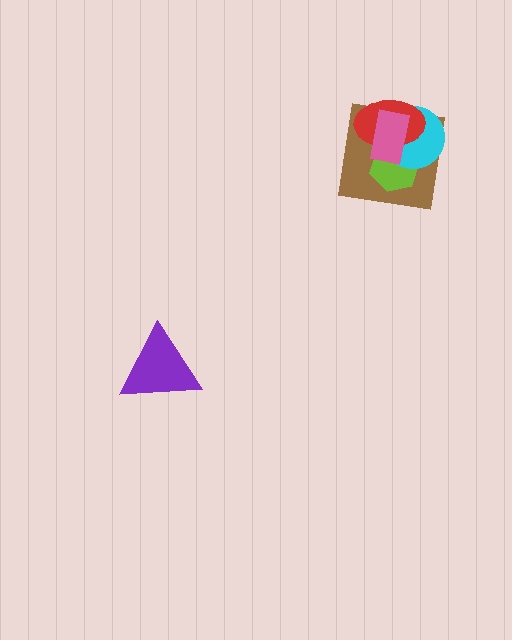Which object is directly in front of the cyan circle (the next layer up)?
The red ellipse is directly in front of the cyan circle.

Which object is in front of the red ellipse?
The pink rectangle is in front of the red ellipse.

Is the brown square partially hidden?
Yes, it is partially covered by another shape.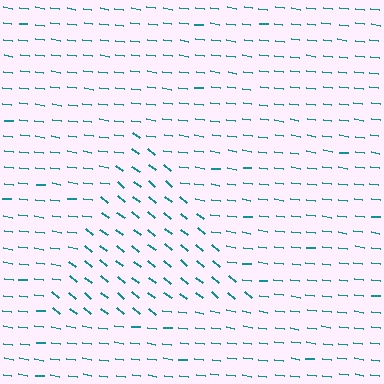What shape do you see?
I see a triangle.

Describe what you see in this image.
The image is filled with small teal line segments. A triangle region in the image has lines oriented differently from the surrounding lines, creating a visible texture boundary.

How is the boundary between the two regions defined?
The boundary is defined purely by a change in line orientation (approximately 31 degrees difference). All lines are the same color and thickness.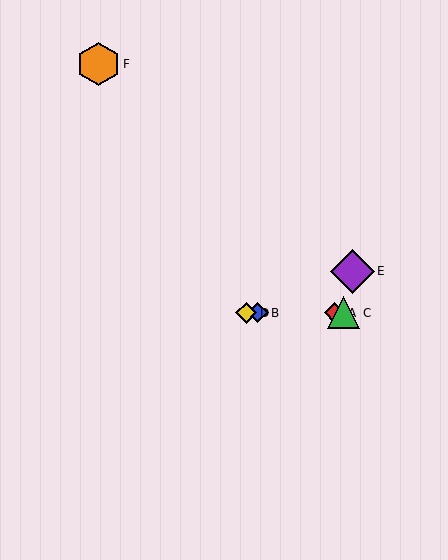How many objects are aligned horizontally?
4 objects (A, B, C, D) are aligned horizontally.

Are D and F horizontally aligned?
No, D is at y≈313 and F is at y≈64.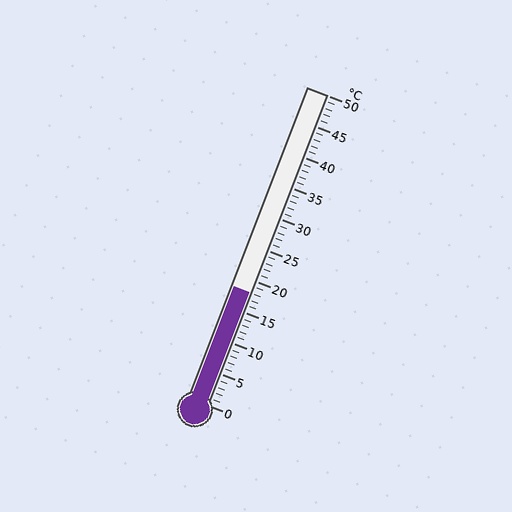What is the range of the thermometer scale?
The thermometer scale ranges from 0°C to 50°C.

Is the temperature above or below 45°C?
The temperature is below 45°C.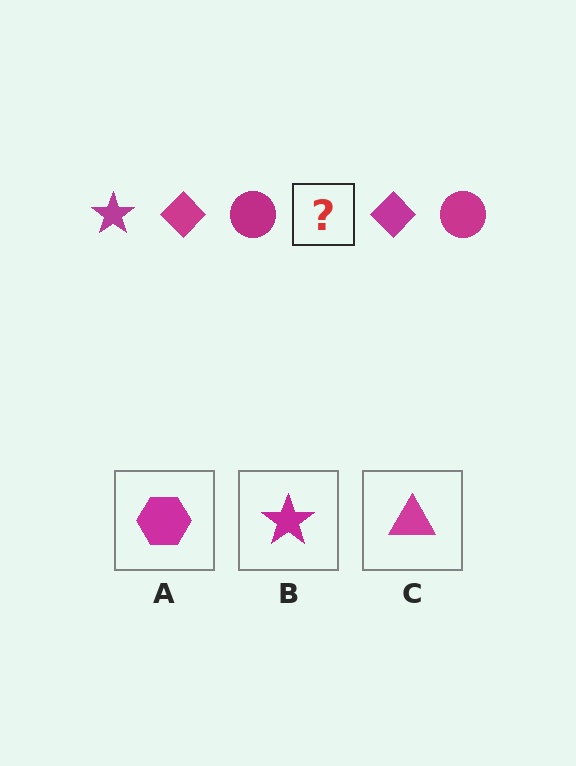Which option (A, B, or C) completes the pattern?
B.